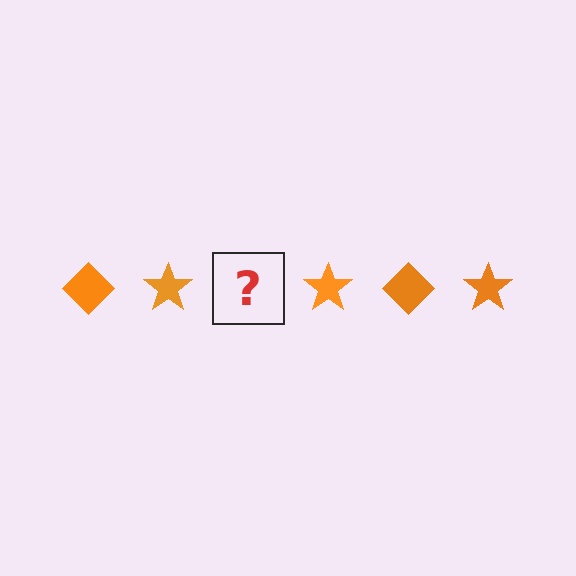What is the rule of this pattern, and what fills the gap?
The rule is that the pattern cycles through diamond, star shapes in orange. The gap should be filled with an orange diamond.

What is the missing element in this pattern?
The missing element is an orange diamond.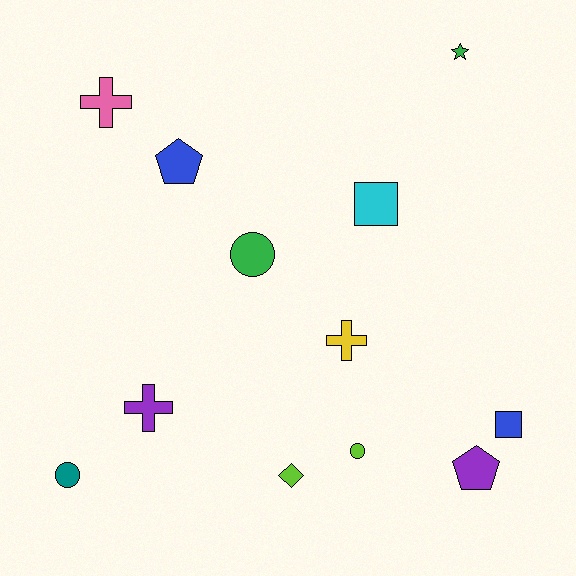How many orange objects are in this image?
There are no orange objects.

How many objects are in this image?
There are 12 objects.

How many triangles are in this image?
There are no triangles.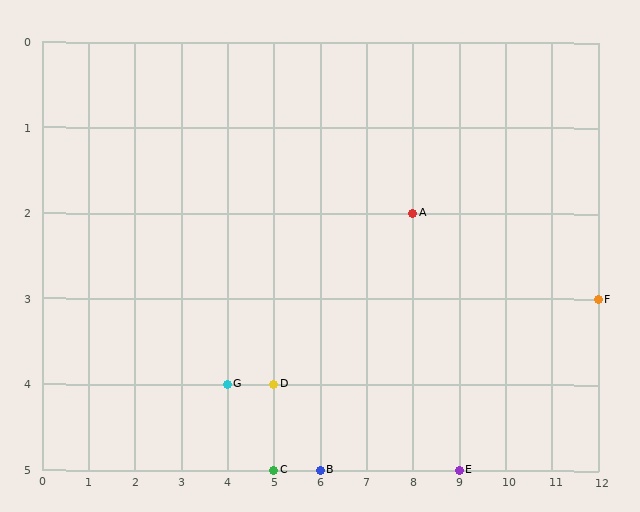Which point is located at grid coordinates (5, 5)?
Point C is at (5, 5).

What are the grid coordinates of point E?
Point E is at grid coordinates (9, 5).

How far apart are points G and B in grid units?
Points G and B are 2 columns and 1 row apart (about 2.2 grid units diagonally).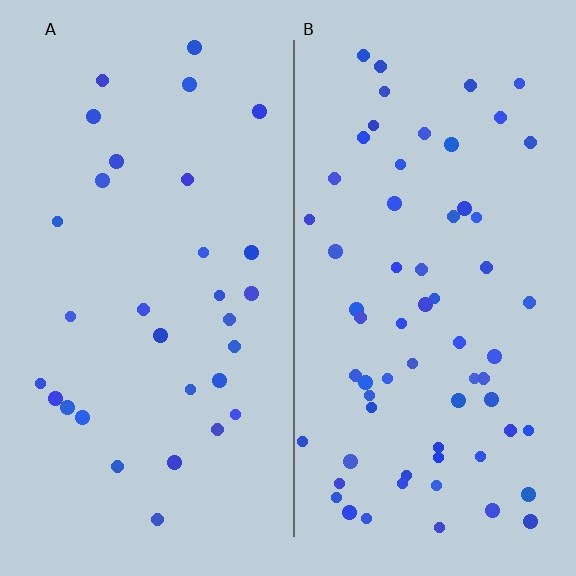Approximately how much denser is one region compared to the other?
Approximately 2.1× — region B over region A.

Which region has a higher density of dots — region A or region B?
B (the right).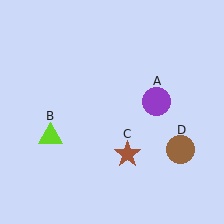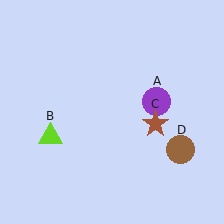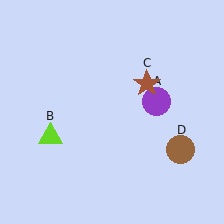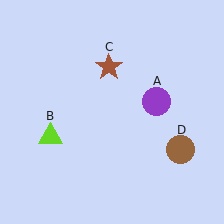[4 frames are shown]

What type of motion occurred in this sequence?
The brown star (object C) rotated counterclockwise around the center of the scene.